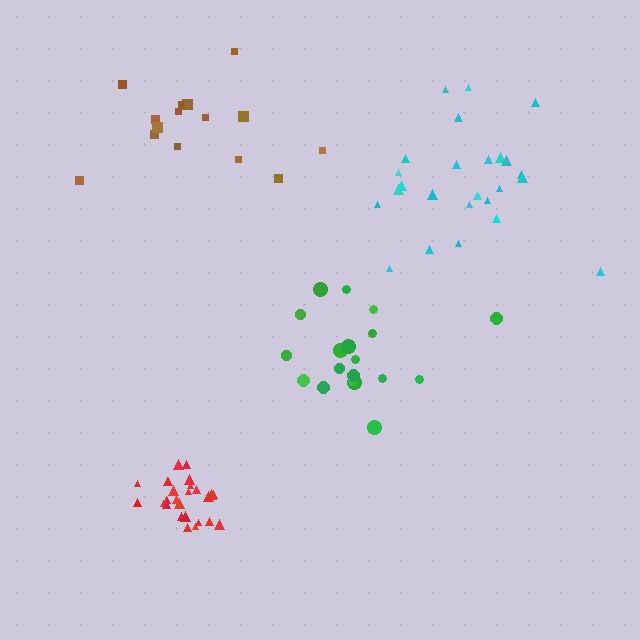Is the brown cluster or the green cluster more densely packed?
Green.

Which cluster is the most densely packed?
Red.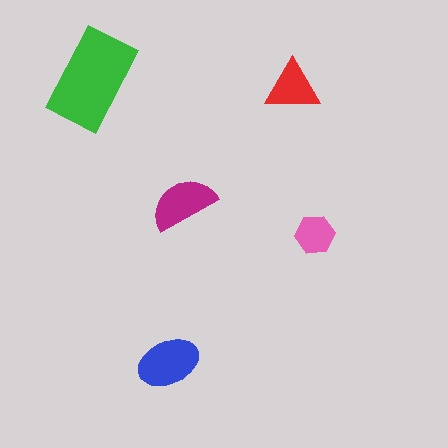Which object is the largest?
The green rectangle.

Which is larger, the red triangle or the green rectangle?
The green rectangle.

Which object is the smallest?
The pink hexagon.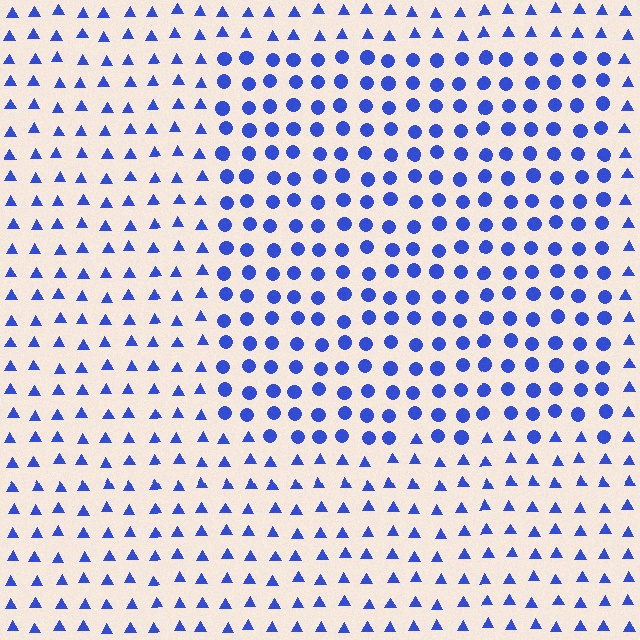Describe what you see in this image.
The image is filled with small blue elements arranged in a uniform grid. A rectangle-shaped region contains circles, while the surrounding area contains triangles. The boundary is defined purely by the change in element shape.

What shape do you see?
I see a rectangle.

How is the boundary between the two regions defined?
The boundary is defined by a change in element shape: circles inside vs. triangles outside. All elements share the same color and spacing.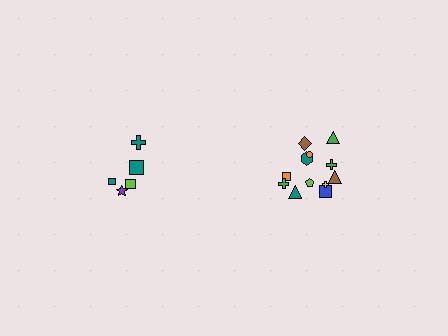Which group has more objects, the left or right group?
The right group.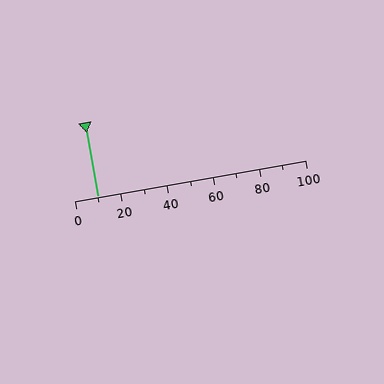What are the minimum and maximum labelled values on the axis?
The axis runs from 0 to 100.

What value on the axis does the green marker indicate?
The marker indicates approximately 10.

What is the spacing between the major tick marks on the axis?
The major ticks are spaced 20 apart.